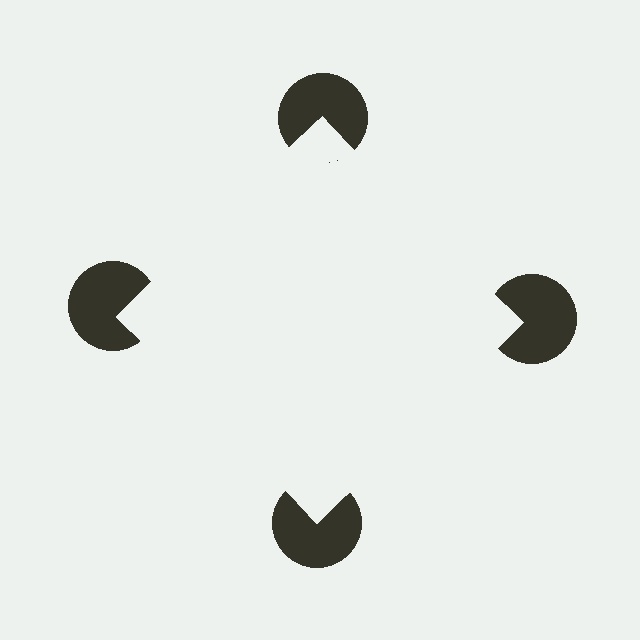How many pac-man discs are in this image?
There are 4 — one at each vertex of the illusory square.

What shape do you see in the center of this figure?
An illusory square — its edges are inferred from the aligned wedge cuts in the pac-man discs, not physically drawn.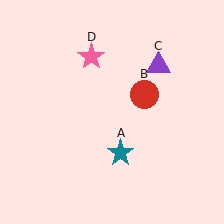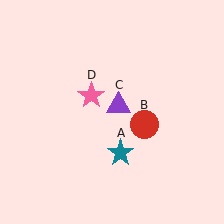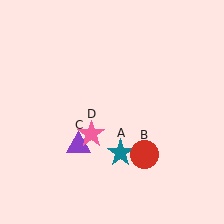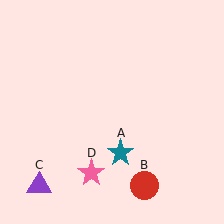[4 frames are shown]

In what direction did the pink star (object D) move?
The pink star (object D) moved down.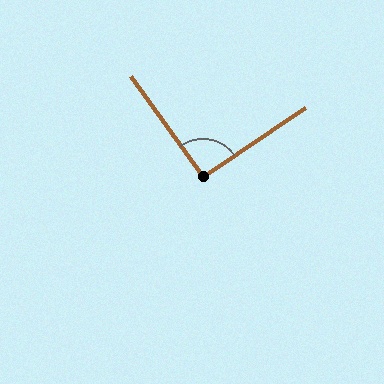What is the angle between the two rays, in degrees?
Approximately 92 degrees.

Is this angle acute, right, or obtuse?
It is approximately a right angle.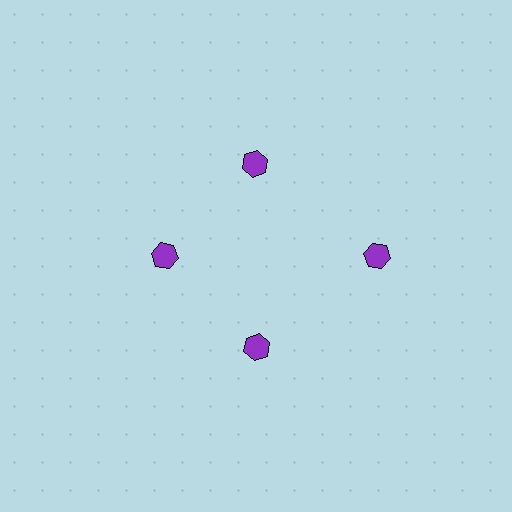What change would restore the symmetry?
The symmetry would be restored by moving it inward, back onto the ring so that all 4 hexagons sit at equal angles and equal distance from the center.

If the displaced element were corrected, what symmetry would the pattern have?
It would have 4-fold rotational symmetry — the pattern would map onto itself every 90 degrees.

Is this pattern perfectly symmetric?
No. The 4 purple hexagons are arranged in a ring, but one element near the 3 o'clock position is pushed outward from the center, breaking the 4-fold rotational symmetry.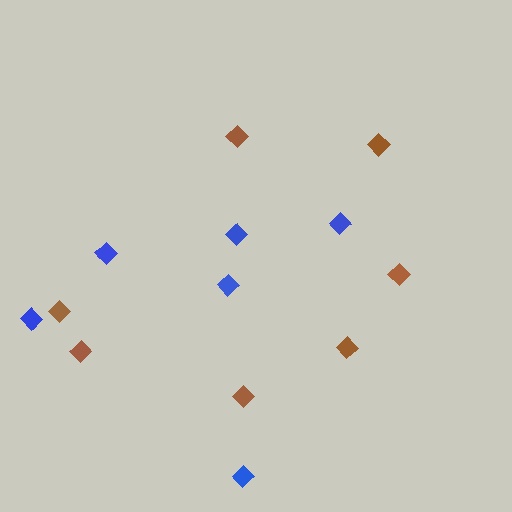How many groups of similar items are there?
There are 2 groups: one group of brown diamonds (7) and one group of blue diamonds (6).